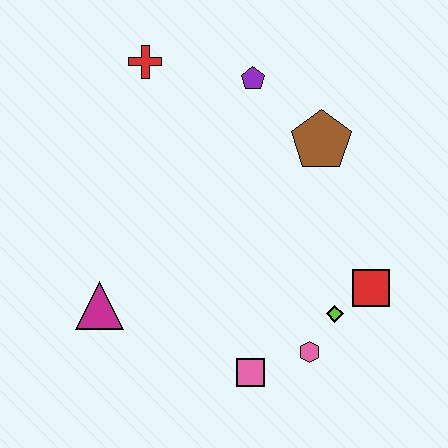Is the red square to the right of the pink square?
Yes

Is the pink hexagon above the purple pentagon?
No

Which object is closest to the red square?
The lime diamond is closest to the red square.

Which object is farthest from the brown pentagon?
The magenta triangle is farthest from the brown pentagon.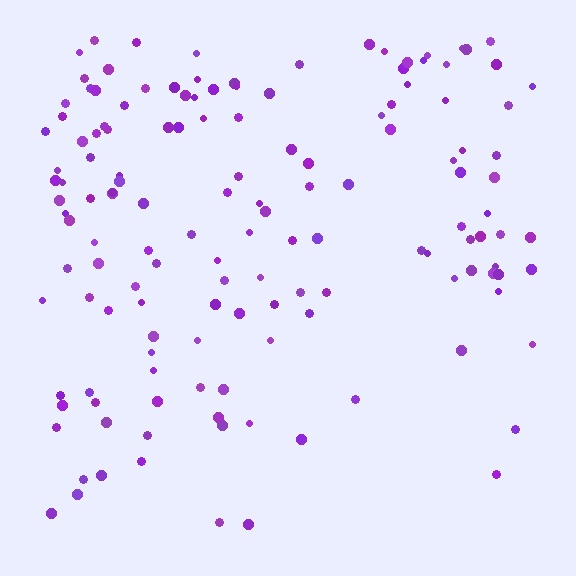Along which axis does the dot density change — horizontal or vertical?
Vertical.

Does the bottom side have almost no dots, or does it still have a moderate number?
Still a moderate number, just noticeably fewer than the top.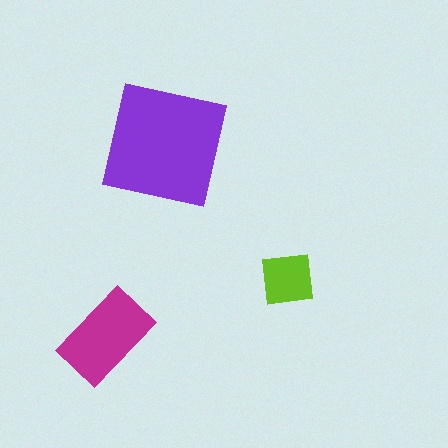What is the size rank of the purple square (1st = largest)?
1st.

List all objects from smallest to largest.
The lime square, the magenta rectangle, the purple square.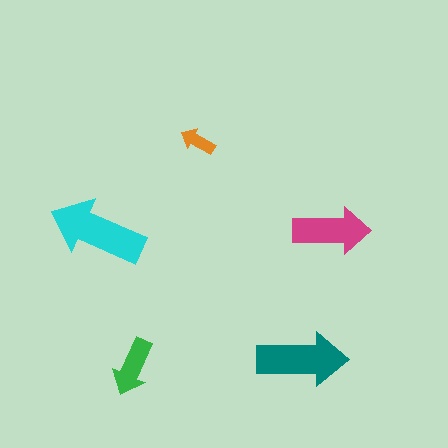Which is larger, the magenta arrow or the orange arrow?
The magenta one.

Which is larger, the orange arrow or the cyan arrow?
The cyan one.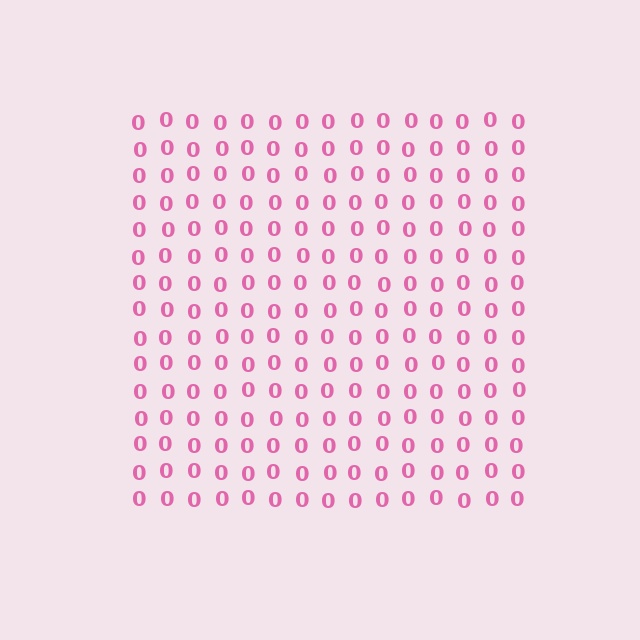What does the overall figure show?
The overall figure shows a square.